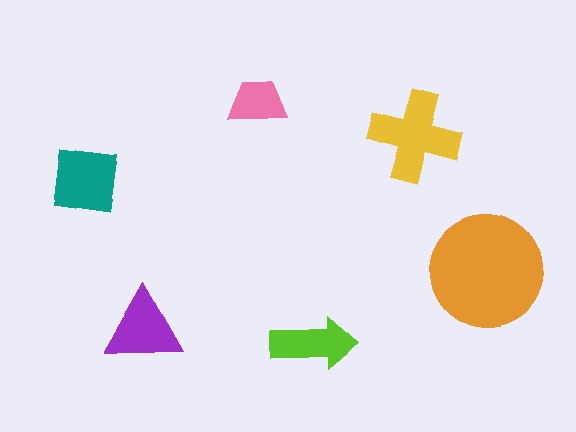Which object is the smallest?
The pink trapezoid.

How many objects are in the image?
There are 6 objects in the image.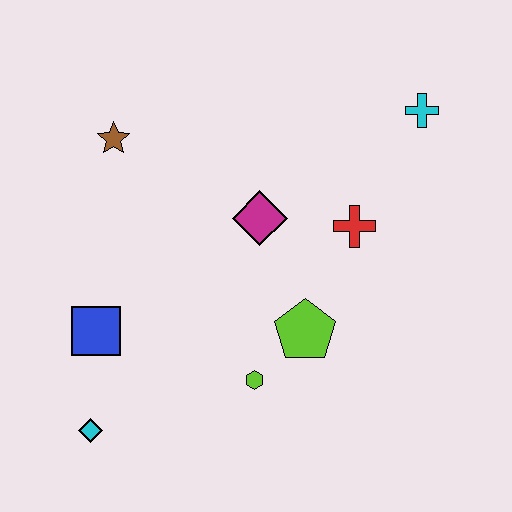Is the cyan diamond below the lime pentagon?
Yes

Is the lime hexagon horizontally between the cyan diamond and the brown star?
No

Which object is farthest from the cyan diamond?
The cyan cross is farthest from the cyan diamond.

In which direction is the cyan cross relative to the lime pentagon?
The cyan cross is above the lime pentagon.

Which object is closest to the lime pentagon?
The lime hexagon is closest to the lime pentagon.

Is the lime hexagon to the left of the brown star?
No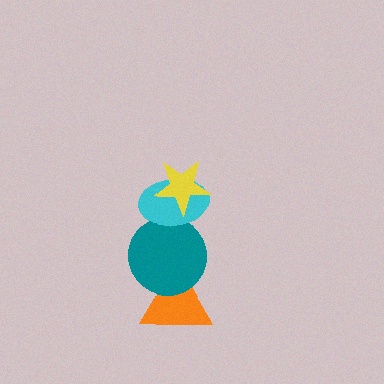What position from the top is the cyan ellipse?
The cyan ellipse is 2nd from the top.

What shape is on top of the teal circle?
The cyan ellipse is on top of the teal circle.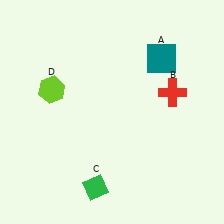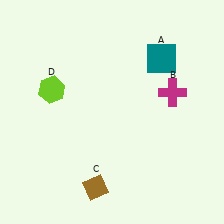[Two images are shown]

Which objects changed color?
B changed from red to magenta. C changed from green to brown.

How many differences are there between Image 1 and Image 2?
There are 2 differences between the two images.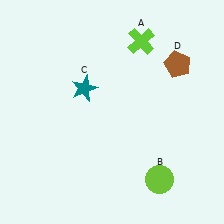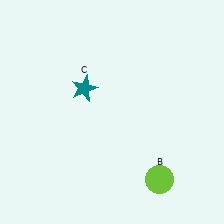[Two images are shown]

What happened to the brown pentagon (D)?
The brown pentagon (D) was removed in Image 2. It was in the top-right area of Image 1.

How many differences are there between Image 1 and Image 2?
There are 2 differences between the two images.